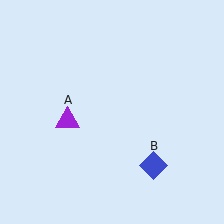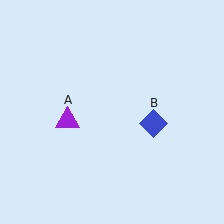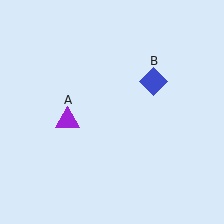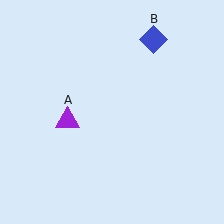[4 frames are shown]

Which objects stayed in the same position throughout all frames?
Purple triangle (object A) remained stationary.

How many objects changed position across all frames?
1 object changed position: blue diamond (object B).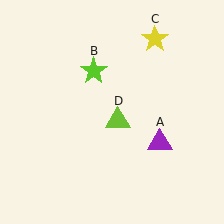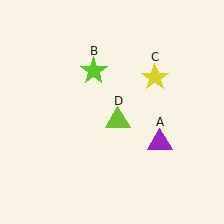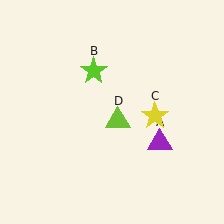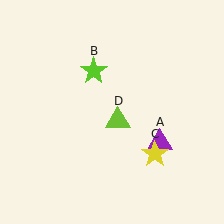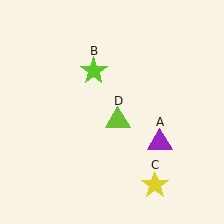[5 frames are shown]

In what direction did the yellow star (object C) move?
The yellow star (object C) moved down.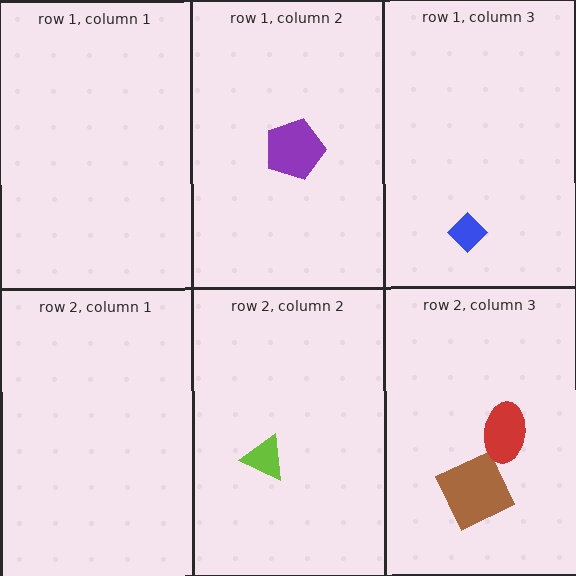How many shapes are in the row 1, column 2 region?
1.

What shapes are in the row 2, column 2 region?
The lime triangle.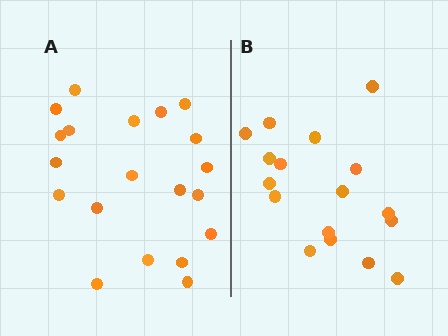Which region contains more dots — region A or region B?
Region A (the left region) has more dots.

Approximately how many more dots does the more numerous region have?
Region A has just a few more — roughly 2 or 3 more dots than region B.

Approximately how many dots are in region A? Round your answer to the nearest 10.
About 20 dots.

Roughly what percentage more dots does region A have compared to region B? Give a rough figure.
About 20% more.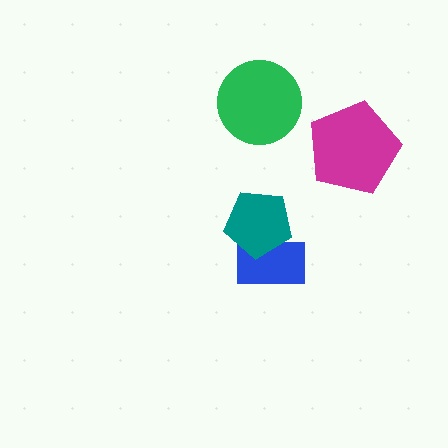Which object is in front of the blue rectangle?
The teal pentagon is in front of the blue rectangle.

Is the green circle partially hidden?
No, no other shape covers it.